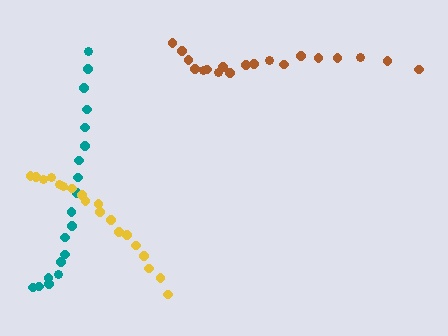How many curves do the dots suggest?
There are 3 distinct paths.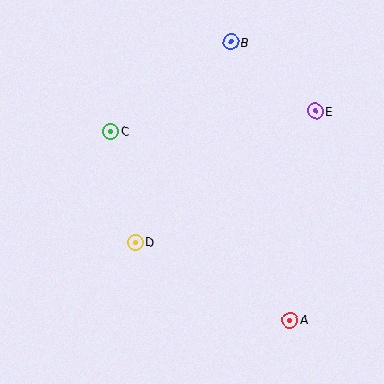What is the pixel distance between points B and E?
The distance between B and E is 109 pixels.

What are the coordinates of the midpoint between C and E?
The midpoint between C and E is at (213, 121).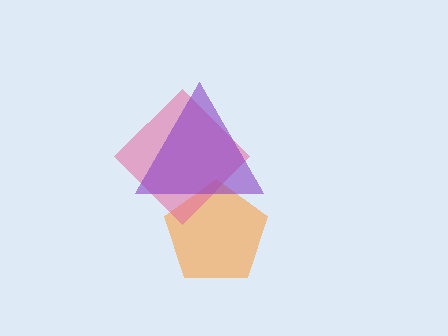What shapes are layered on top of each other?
The layered shapes are: an orange pentagon, a pink diamond, a purple triangle.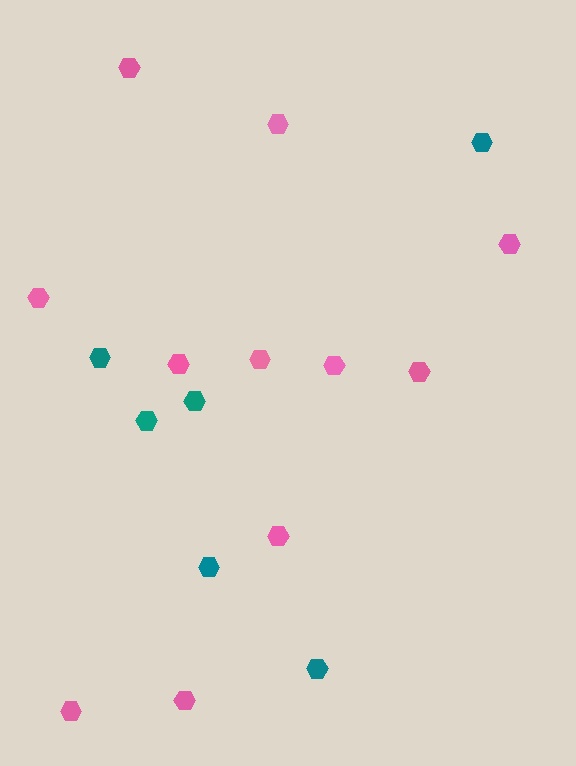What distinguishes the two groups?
There are 2 groups: one group of teal hexagons (6) and one group of pink hexagons (11).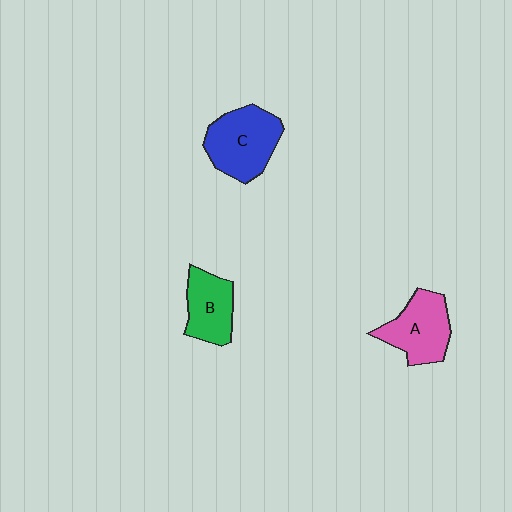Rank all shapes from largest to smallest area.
From largest to smallest: C (blue), A (pink), B (green).